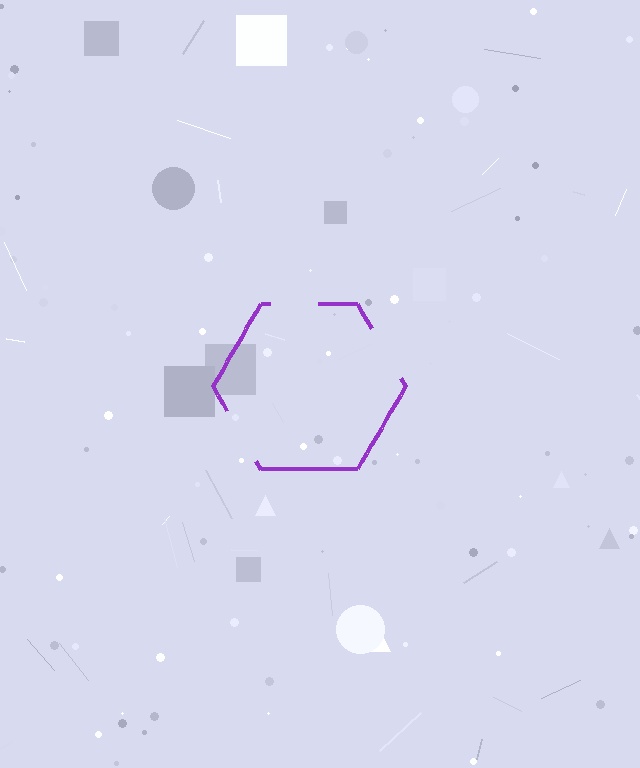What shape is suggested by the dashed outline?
The dashed outline suggests a hexagon.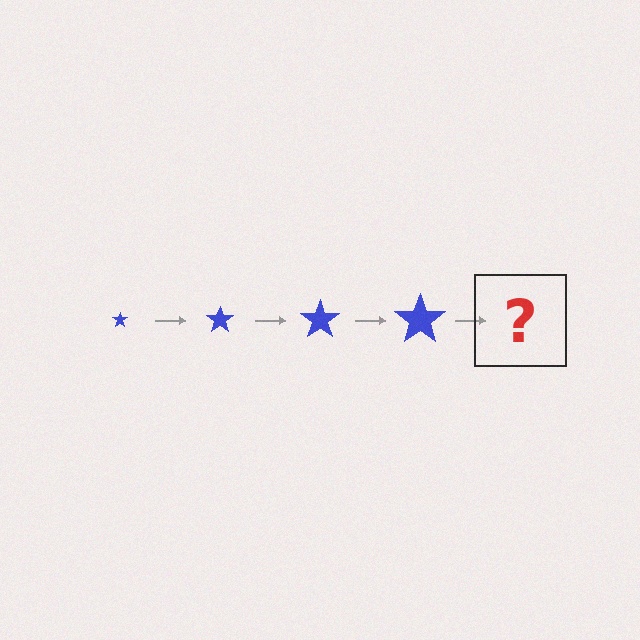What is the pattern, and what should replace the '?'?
The pattern is that the star gets progressively larger each step. The '?' should be a blue star, larger than the previous one.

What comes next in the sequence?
The next element should be a blue star, larger than the previous one.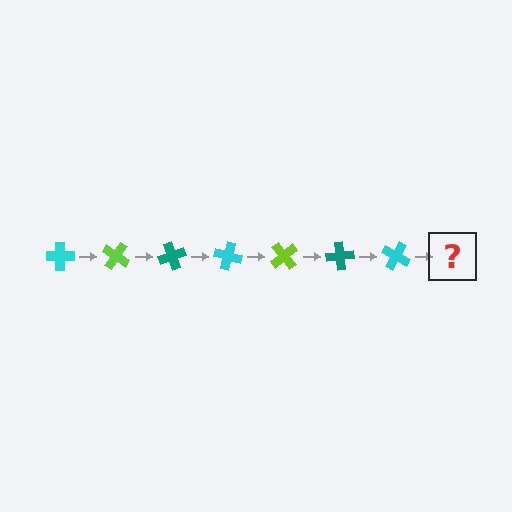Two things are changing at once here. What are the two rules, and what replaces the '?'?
The two rules are that it rotates 35 degrees each step and the color cycles through cyan, lime, and teal. The '?' should be a lime cross, rotated 245 degrees from the start.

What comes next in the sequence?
The next element should be a lime cross, rotated 245 degrees from the start.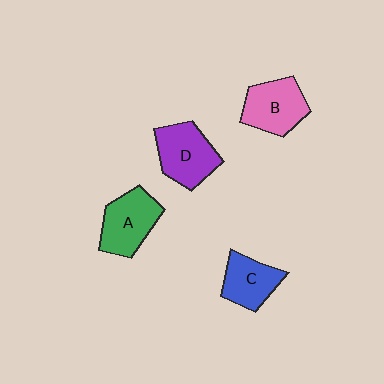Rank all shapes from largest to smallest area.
From largest to smallest: D (purple), A (green), B (pink), C (blue).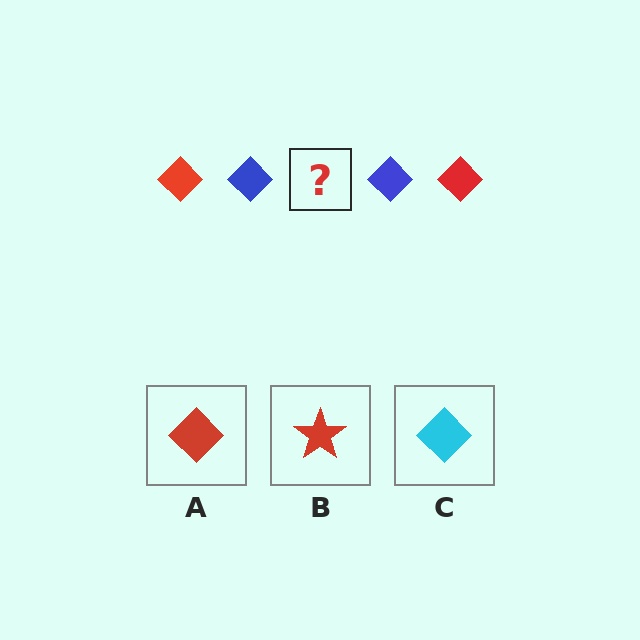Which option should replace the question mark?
Option A.